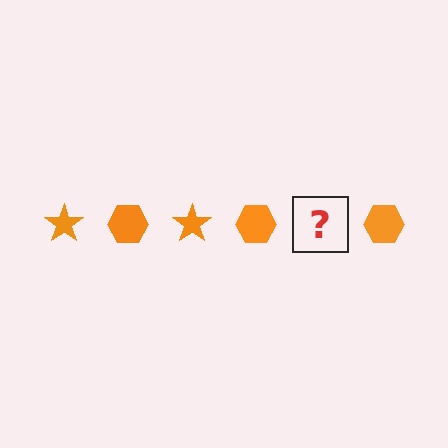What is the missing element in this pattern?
The missing element is an orange star.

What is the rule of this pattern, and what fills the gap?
The rule is that the pattern cycles through star, hexagon shapes in orange. The gap should be filled with an orange star.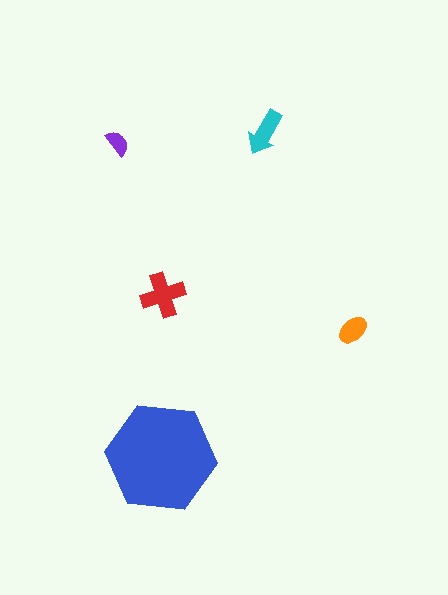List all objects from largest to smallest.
The blue hexagon, the red cross, the cyan arrow, the orange ellipse, the purple semicircle.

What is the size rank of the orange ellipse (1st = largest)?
4th.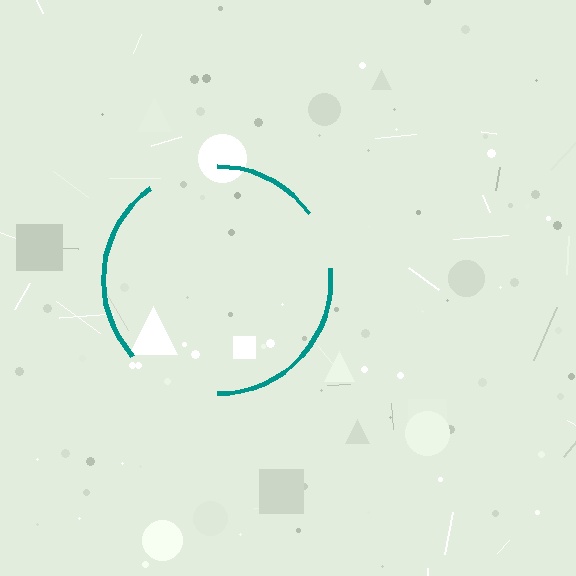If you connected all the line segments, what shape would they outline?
They would outline a circle.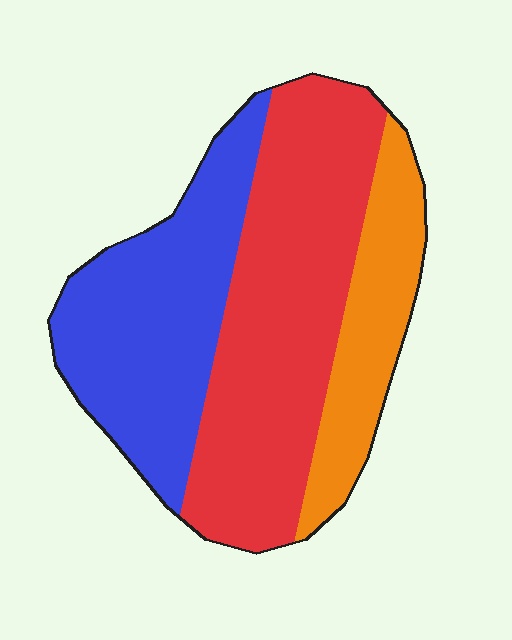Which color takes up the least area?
Orange, at roughly 20%.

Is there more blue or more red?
Red.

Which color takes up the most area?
Red, at roughly 45%.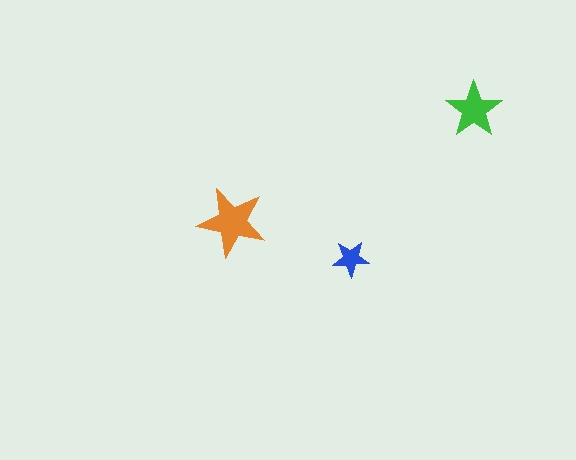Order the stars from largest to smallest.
the orange one, the green one, the blue one.